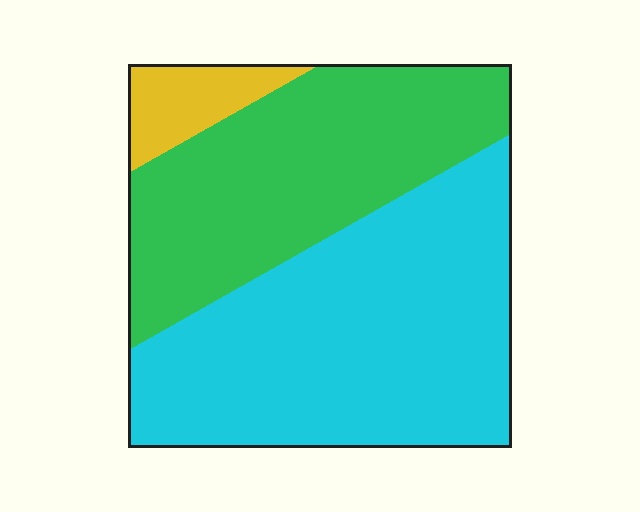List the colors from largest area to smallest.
From largest to smallest: cyan, green, yellow.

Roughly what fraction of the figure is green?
Green covers about 40% of the figure.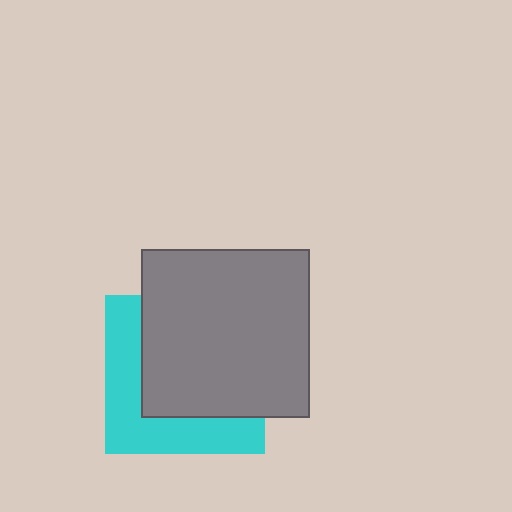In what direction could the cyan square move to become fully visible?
The cyan square could move toward the lower-left. That would shift it out from behind the gray square entirely.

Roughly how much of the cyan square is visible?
A small part of it is visible (roughly 40%).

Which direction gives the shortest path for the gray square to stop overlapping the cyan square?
Moving toward the upper-right gives the shortest separation.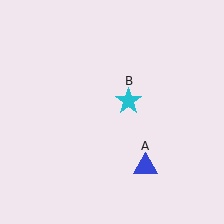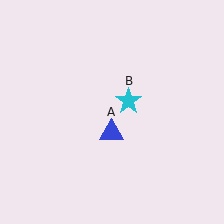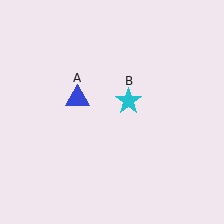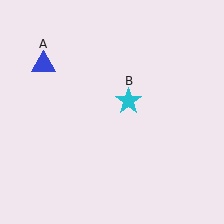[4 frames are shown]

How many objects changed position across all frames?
1 object changed position: blue triangle (object A).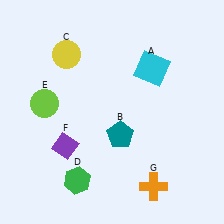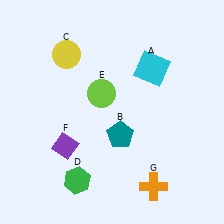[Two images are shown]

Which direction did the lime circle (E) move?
The lime circle (E) moved right.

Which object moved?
The lime circle (E) moved right.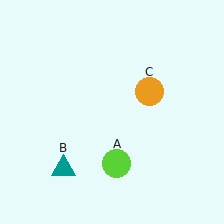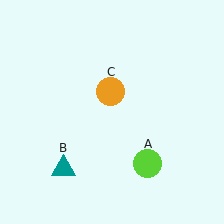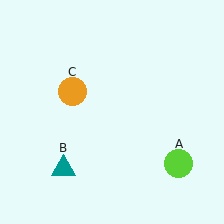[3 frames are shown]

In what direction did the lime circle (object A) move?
The lime circle (object A) moved right.